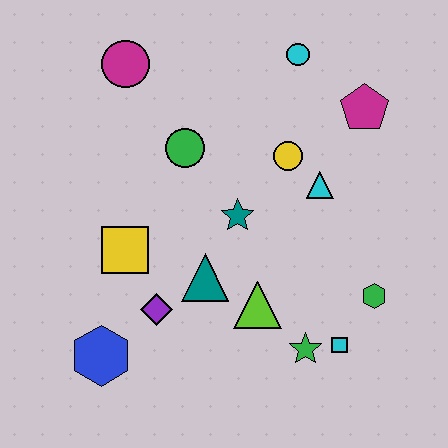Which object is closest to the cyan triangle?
The yellow circle is closest to the cyan triangle.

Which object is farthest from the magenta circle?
The cyan square is farthest from the magenta circle.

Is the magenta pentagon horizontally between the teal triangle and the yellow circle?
No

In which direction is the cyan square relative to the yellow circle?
The cyan square is below the yellow circle.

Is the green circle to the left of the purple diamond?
No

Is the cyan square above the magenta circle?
No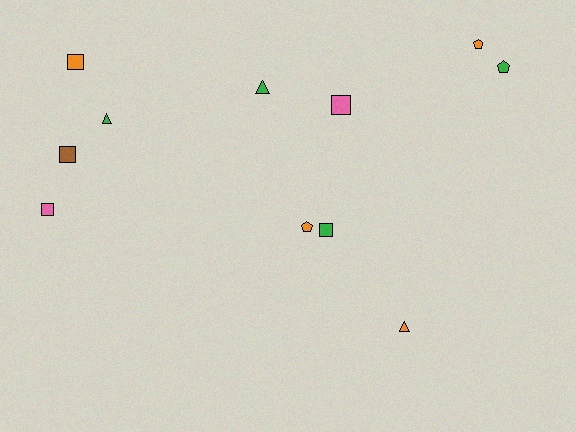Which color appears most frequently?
Green, with 4 objects.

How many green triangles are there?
There are 2 green triangles.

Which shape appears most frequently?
Square, with 5 objects.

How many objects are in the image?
There are 11 objects.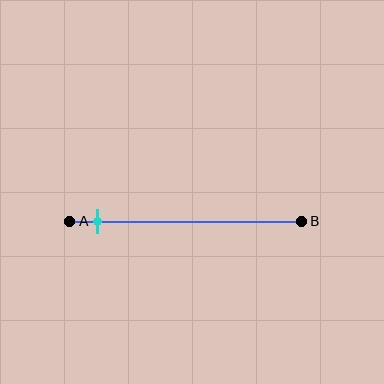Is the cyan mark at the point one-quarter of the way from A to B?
No, the mark is at about 10% from A, not at the 25% one-quarter point.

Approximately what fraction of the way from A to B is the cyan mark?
The cyan mark is approximately 10% of the way from A to B.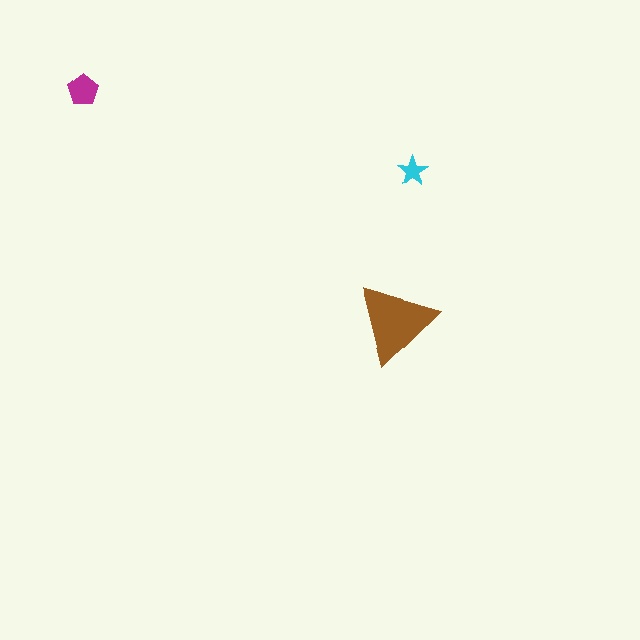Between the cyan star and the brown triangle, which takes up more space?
The brown triangle.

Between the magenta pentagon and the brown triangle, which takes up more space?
The brown triangle.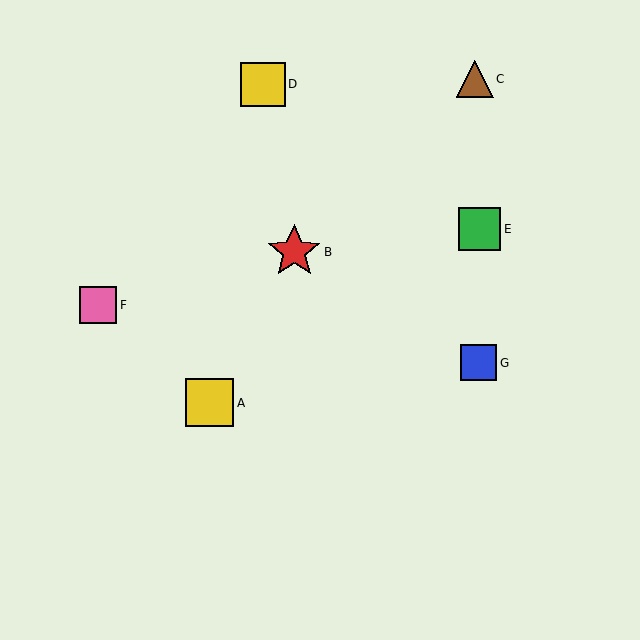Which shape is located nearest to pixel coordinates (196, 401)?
The yellow square (labeled A) at (210, 403) is nearest to that location.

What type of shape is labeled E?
Shape E is a green square.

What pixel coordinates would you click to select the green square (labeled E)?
Click at (479, 229) to select the green square E.